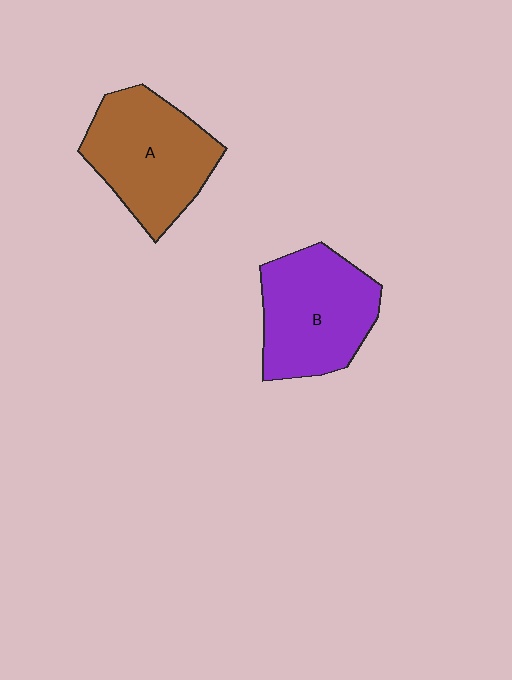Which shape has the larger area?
Shape A (brown).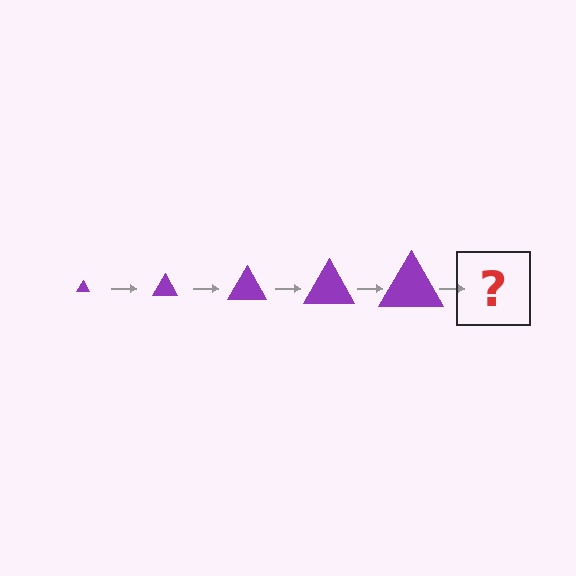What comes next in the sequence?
The next element should be a purple triangle, larger than the previous one.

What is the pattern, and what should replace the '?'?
The pattern is that the triangle gets progressively larger each step. The '?' should be a purple triangle, larger than the previous one.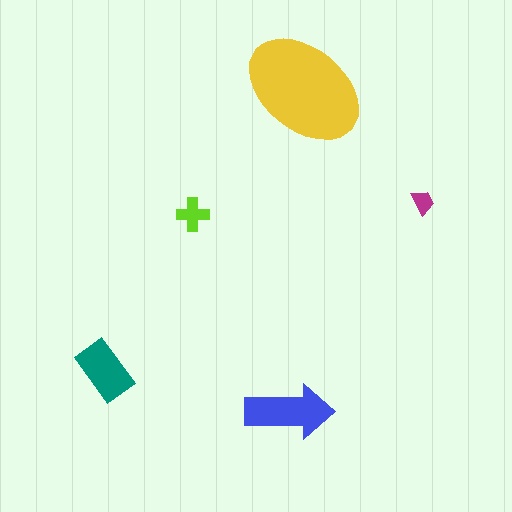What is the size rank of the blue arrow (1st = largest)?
2nd.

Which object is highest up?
The yellow ellipse is topmost.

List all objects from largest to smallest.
The yellow ellipse, the blue arrow, the teal rectangle, the lime cross, the magenta trapezoid.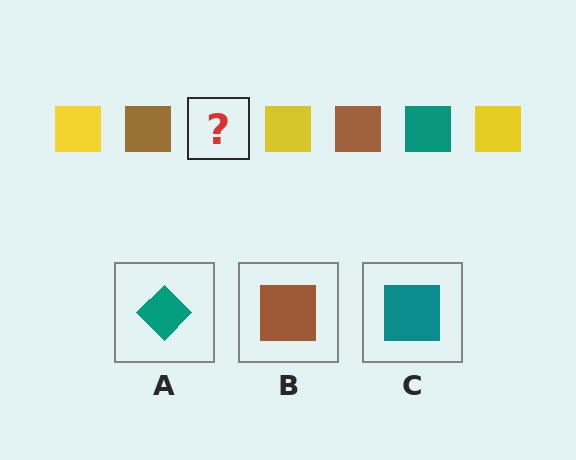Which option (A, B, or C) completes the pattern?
C.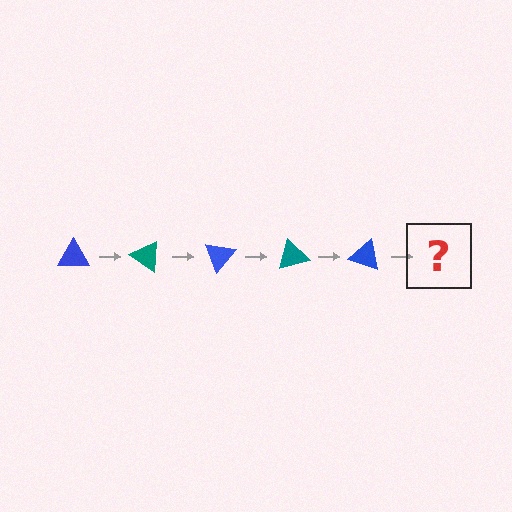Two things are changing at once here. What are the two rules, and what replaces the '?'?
The two rules are that it rotates 35 degrees each step and the color cycles through blue and teal. The '?' should be a teal triangle, rotated 175 degrees from the start.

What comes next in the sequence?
The next element should be a teal triangle, rotated 175 degrees from the start.